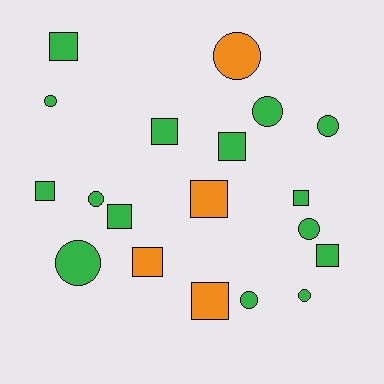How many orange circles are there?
There is 1 orange circle.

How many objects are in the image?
There are 19 objects.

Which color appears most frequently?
Green, with 15 objects.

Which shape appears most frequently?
Square, with 10 objects.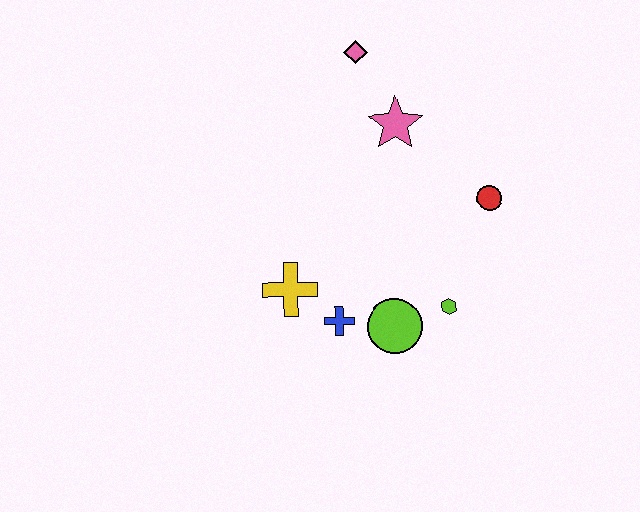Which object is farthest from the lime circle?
The pink diamond is farthest from the lime circle.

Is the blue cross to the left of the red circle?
Yes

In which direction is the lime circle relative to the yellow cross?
The lime circle is to the right of the yellow cross.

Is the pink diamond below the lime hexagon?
No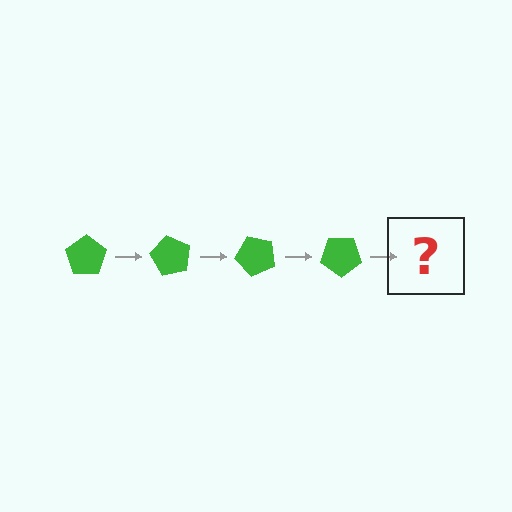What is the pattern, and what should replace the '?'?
The pattern is that the pentagon rotates 60 degrees each step. The '?' should be a green pentagon rotated 240 degrees.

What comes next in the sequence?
The next element should be a green pentagon rotated 240 degrees.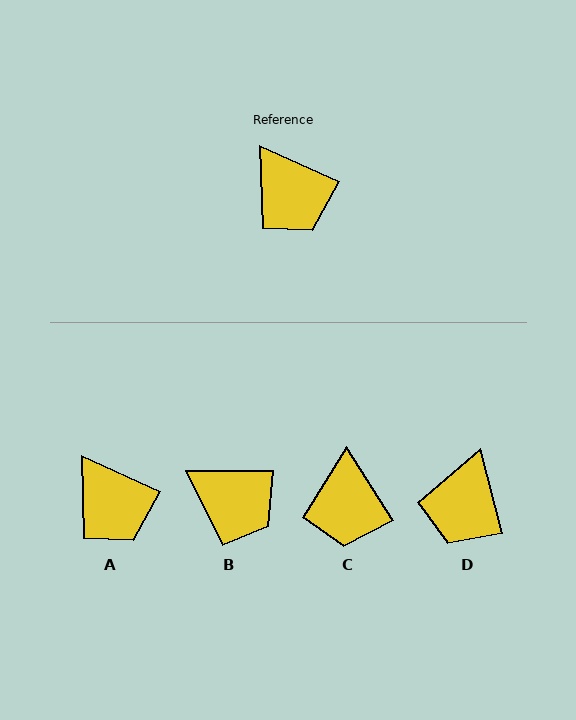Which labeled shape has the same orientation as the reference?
A.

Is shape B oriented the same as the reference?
No, it is off by about 24 degrees.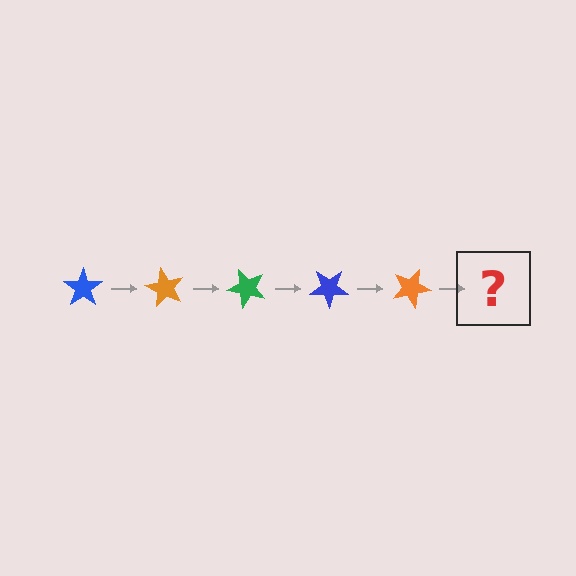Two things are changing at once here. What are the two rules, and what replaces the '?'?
The two rules are that it rotates 60 degrees each step and the color cycles through blue, orange, and green. The '?' should be a green star, rotated 300 degrees from the start.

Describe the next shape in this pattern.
It should be a green star, rotated 300 degrees from the start.